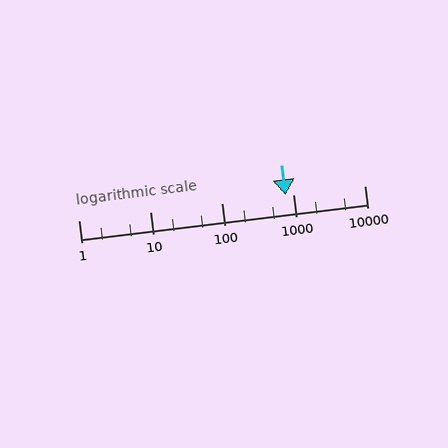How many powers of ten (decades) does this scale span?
The scale spans 4 decades, from 1 to 10000.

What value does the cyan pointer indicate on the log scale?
The pointer indicates approximately 790.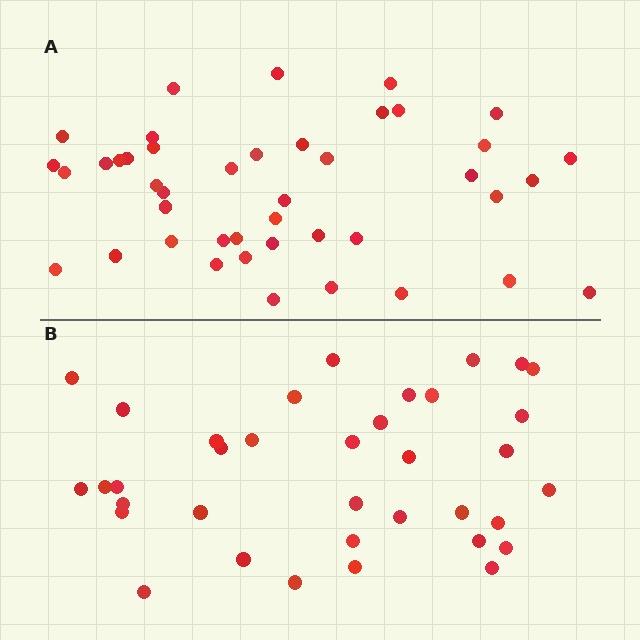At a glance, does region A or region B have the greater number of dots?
Region A (the top region) has more dots.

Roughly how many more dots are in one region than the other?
Region A has roughly 8 or so more dots than region B.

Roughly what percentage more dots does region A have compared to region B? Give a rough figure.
About 20% more.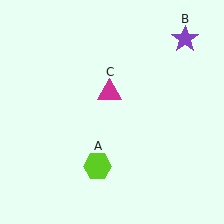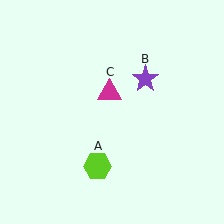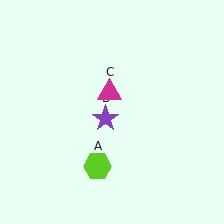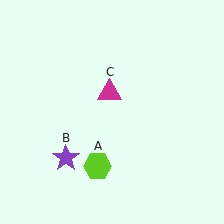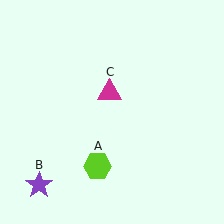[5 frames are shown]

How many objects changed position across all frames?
1 object changed position: purple star (object B).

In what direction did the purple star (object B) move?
The purple star (object B) moved down and to the left.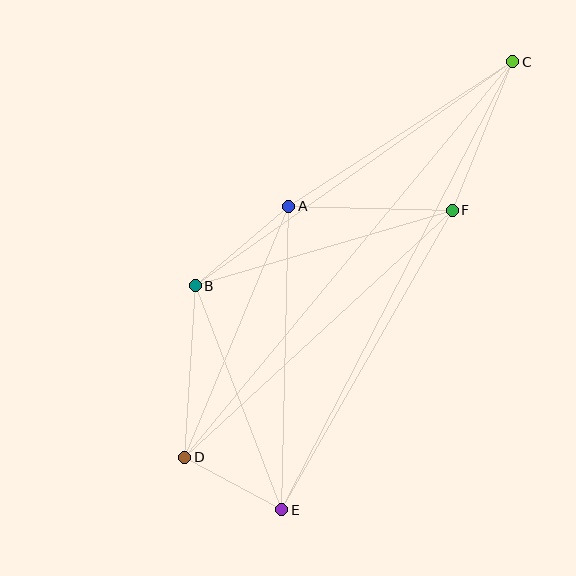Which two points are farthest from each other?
Points C and D are farthest from each other.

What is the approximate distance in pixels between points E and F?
The distance between E and F is approximately 345 pixels.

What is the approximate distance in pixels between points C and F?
The distance between C and F is approximately 160 pixels.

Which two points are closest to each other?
Points D and E are closest to each other.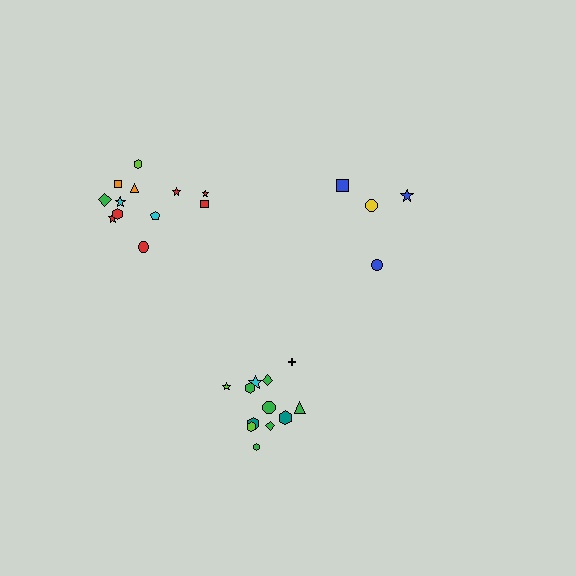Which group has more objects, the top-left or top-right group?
The top-left group.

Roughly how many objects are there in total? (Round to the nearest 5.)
Roughly 30 objects in total.